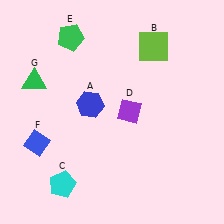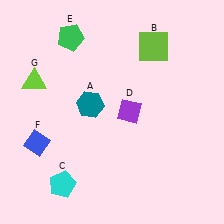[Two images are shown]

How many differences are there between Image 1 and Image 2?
There are 2 differences between the two images.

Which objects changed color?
A changed from blue to teal. G changed from green to lime.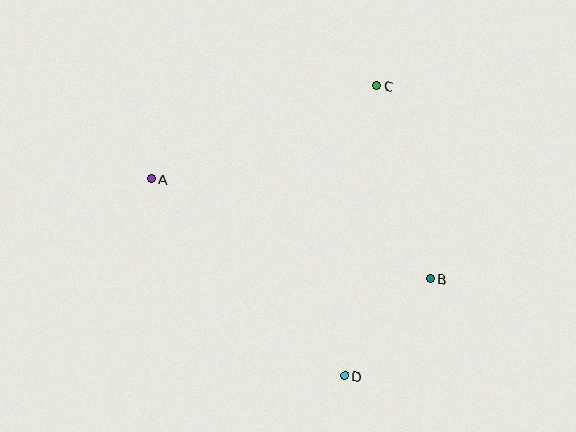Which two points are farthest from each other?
Points A and B are farthest from each other.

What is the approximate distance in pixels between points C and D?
The distance between C and D is approximately 292 pixels.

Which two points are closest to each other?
Points B and D are closest to each other.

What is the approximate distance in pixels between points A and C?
The distance between A and C is approximately 243 pixels.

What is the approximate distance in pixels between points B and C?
The distance between B and C is approximately 200 pixels.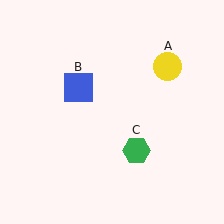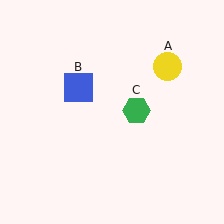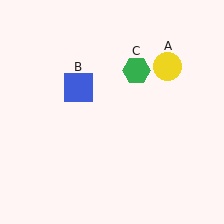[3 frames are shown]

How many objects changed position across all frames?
1 object changed position: green hexagon (object C).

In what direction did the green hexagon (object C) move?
The green hexagon (object C) moved up.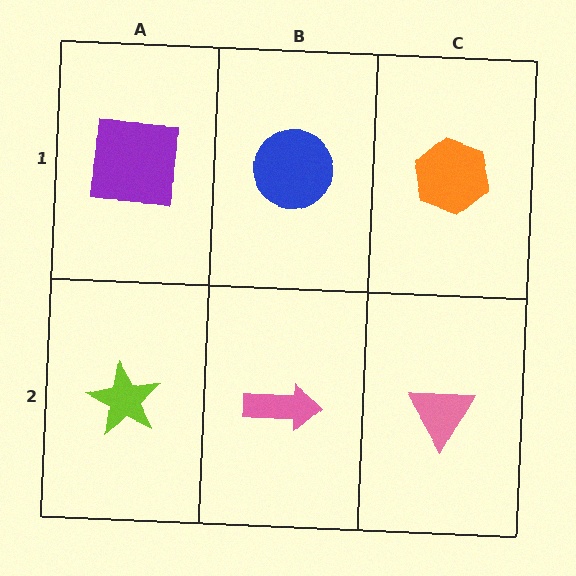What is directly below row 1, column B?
A pink arrow.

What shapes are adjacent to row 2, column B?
A blue circle (row 1, column B), a lime star (row 2, column A), a pink triangle (row 2, column C).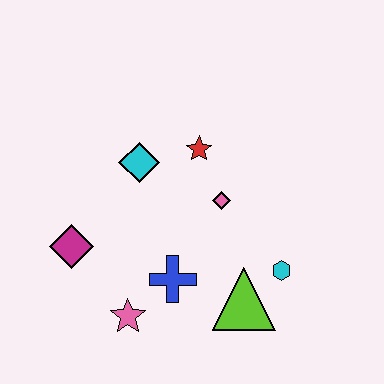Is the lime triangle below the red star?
Yes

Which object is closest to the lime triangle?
The cyan hexagon is closest to the lime triangle.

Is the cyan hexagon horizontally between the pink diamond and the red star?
No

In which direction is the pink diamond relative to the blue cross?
The pink diamond is above the blue cross.